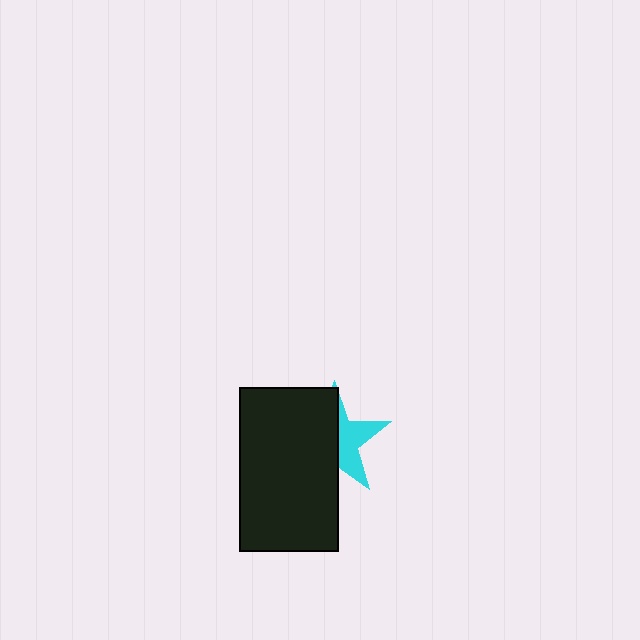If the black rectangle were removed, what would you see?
You would see the complete cyan star.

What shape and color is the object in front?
The object in front is a black rectangle.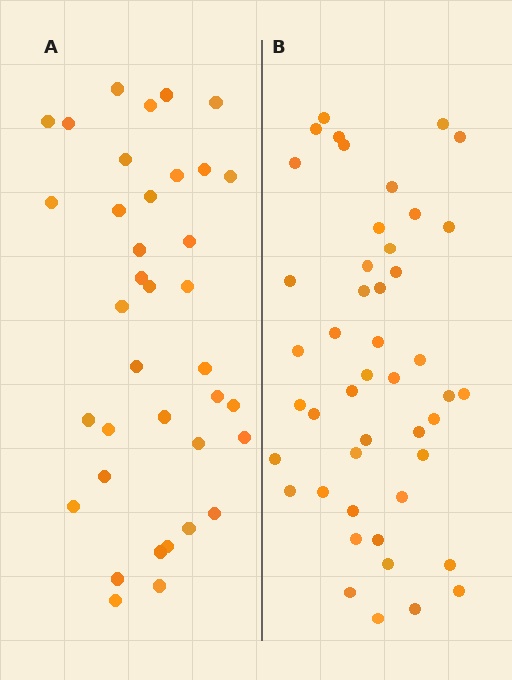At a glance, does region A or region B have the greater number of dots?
Region B (the right region) has more dots.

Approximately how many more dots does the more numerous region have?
Region B has roughly 8 or so more dots than region A.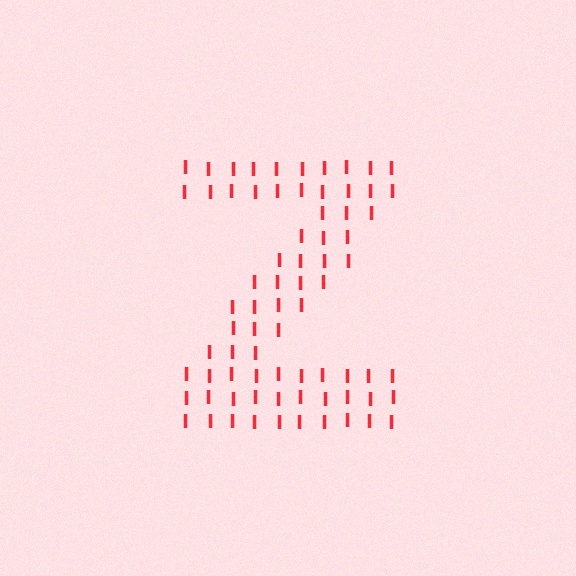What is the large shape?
The large shape is the letter Z.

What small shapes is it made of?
It is made of small letter I's.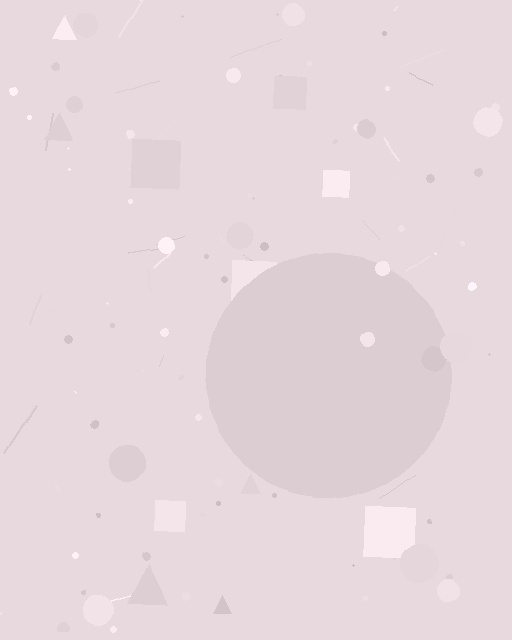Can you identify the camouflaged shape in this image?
The camouflaged shape is a circle.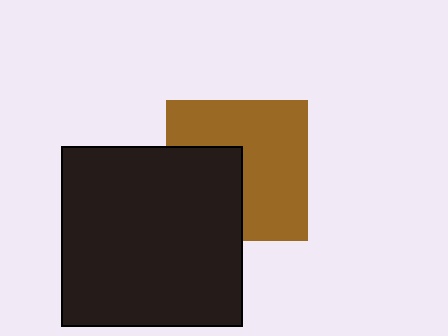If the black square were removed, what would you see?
You would see the complete brown square.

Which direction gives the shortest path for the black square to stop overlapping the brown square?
Moving left gives the shortest separation.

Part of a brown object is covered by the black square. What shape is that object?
It is a square.